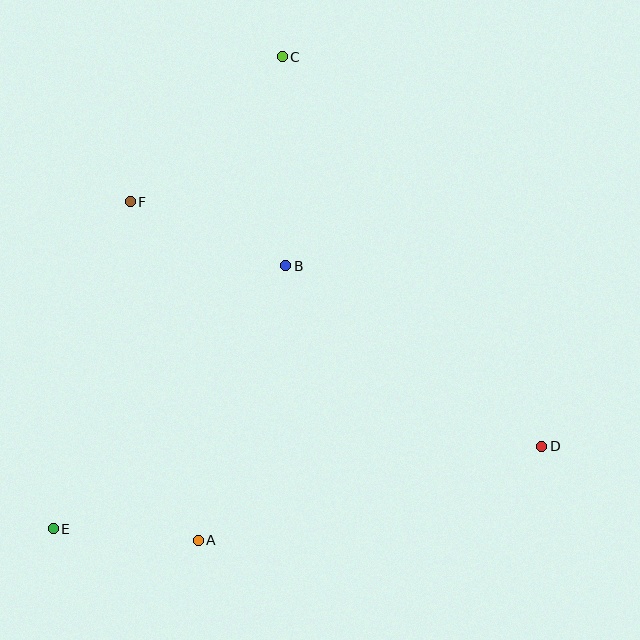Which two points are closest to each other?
Points A and E are closest to each other.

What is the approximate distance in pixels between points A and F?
The distance between A and F is approximately 345 pixels.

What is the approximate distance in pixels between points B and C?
The distance between B and C is approximately 209 pixels.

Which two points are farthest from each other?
Points C and E are farthest from each other.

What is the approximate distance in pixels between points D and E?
The distance between D and E is approximately 495 pixels.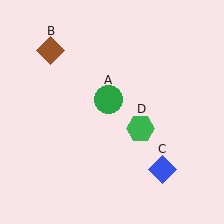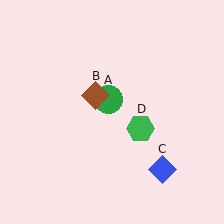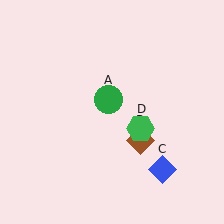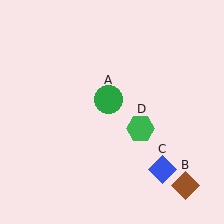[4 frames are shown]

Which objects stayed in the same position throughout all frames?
Green circle (object A) and blue diamond (object C) and green hexagon (object D) remained stationary.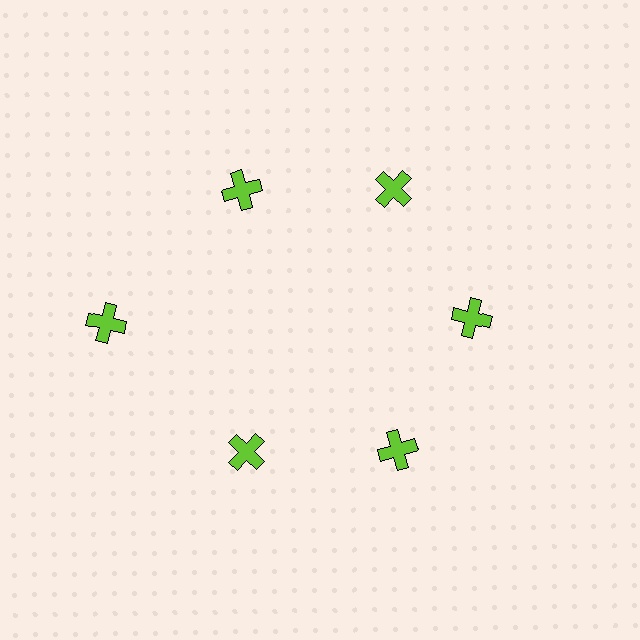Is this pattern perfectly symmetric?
No. The 6 lime crosses are arranged in a ring, but one element near the 9 o'clock position is pushed outward from the center, breaking the 6-fold rotational symmetry.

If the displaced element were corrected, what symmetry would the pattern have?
It would have 6-fold rotational symmetry — the pattern would map onto itself every 60 degrees.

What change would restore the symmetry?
The symmetry would be restored by moving it inward, back onto the ring so that all 6 crosses sit at equal angles and equal distance from the center.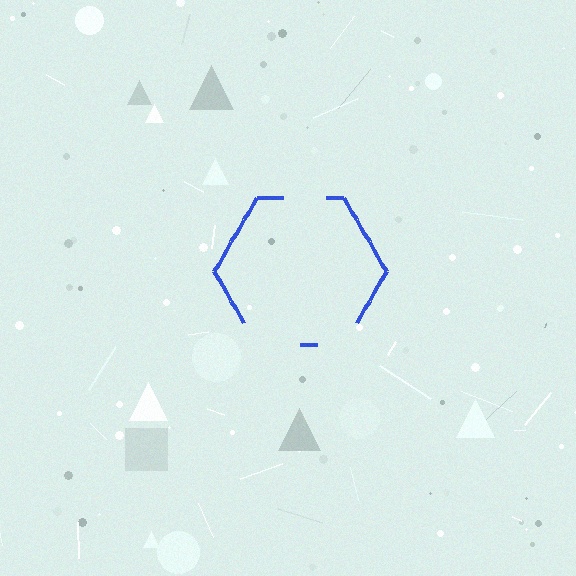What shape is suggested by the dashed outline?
The dashed outline suggests a hexagon.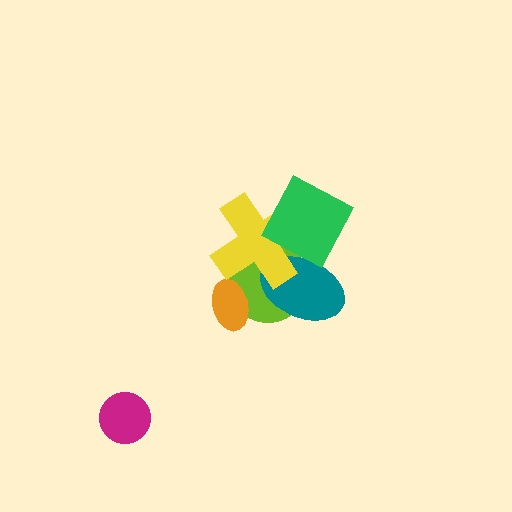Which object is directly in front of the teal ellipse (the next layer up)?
The yellow cross is directly in front of the teal ellipse.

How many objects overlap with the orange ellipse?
1 object overlaps with the orange ellipse.